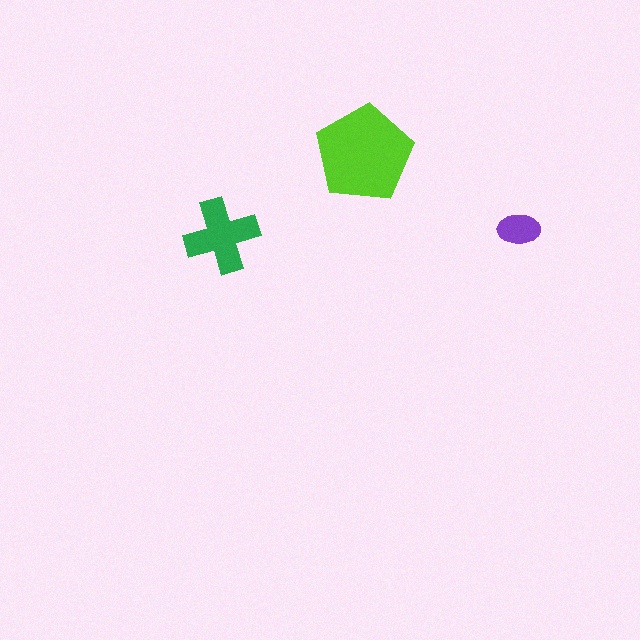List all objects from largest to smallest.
The lime pentagon, the green cross, the purple ellipse.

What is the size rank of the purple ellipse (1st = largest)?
3rd.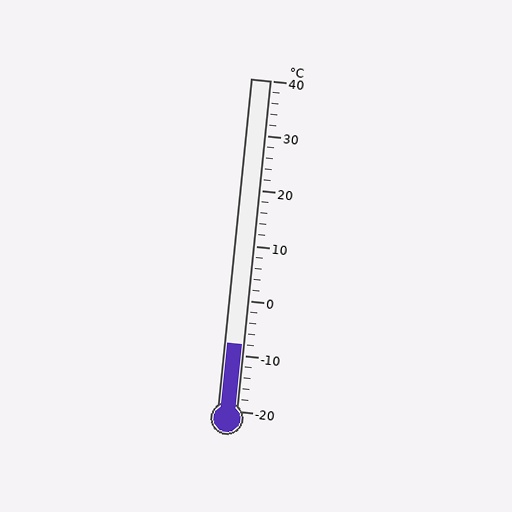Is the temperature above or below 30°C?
The temperature is below 30°C.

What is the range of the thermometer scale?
The thermometer scale ranges from -20°C to 40°C.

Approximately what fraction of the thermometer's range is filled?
The thermometer is filled to approximately 20% of its range.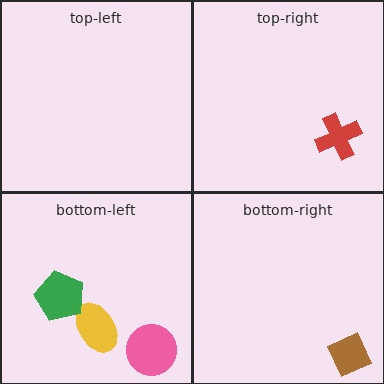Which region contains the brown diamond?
The bottom-right region.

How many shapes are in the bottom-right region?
1.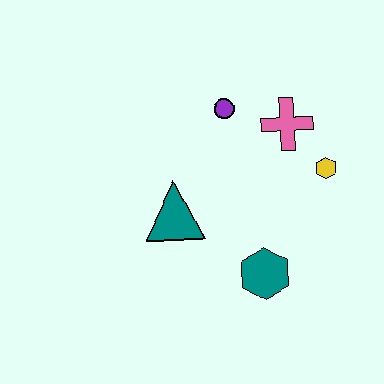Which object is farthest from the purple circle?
The teal hexagon is farthest from the purple circle.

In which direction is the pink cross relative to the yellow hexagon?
The pink cross is above the yellow hexagon.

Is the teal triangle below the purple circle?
Yes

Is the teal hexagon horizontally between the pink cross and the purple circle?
Yes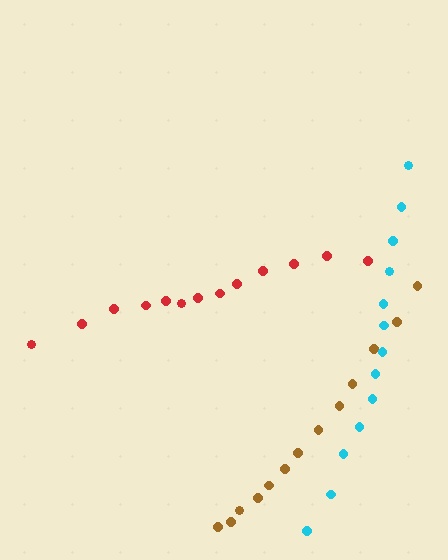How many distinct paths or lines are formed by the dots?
There are 3 distinct paths.